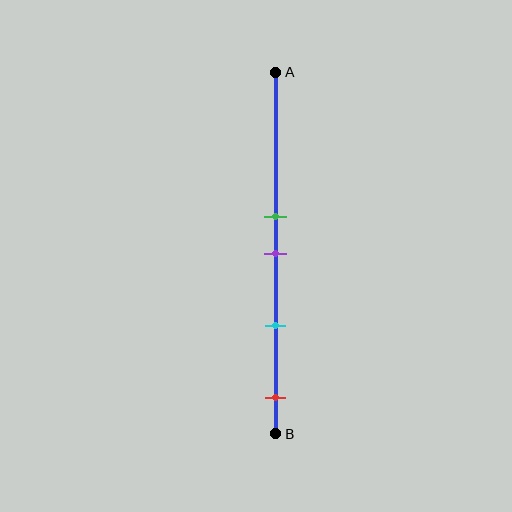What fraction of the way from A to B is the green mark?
The green mark is approximately 40% (0.4) of the way from A to B.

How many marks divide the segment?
There are 4 marks dividing the segment.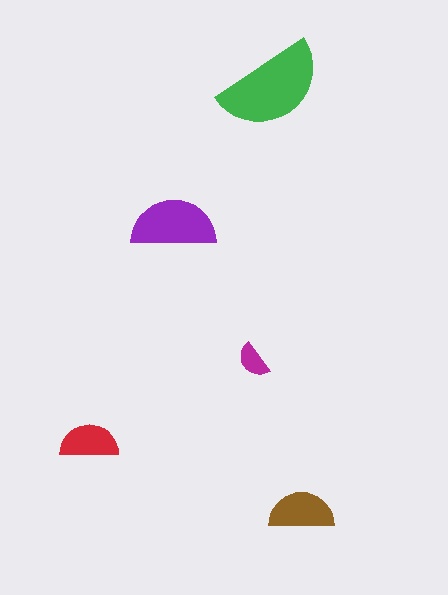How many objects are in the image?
There are 5 objects in the image.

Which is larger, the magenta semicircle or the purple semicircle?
The purple one.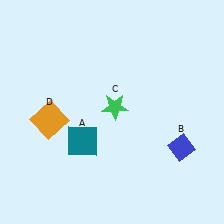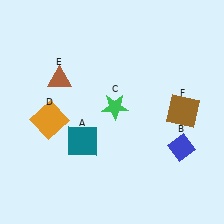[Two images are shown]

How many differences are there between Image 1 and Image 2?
There are 2 differences between the two images.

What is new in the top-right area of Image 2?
A brown square (F) was added in the top-right area of Image 2.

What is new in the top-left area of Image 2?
A brown triangle (E) was added in the top-left area of Image 2.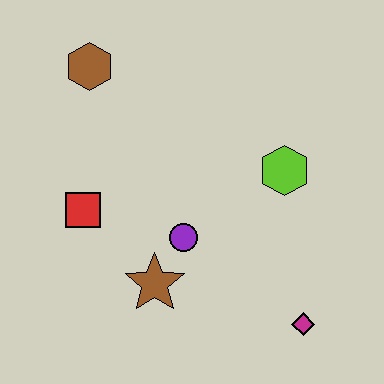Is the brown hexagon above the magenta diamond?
Yes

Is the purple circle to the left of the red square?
No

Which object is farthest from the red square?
The magenta diamond is farthest from the red square.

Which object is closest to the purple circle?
The brown star is closest to the purple circle.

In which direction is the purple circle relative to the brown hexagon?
The purple circle is below the brown hexagon.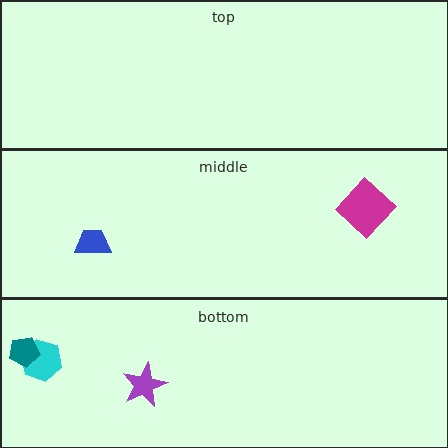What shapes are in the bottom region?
The purple star, the cyan hexagon, the teal pentagon.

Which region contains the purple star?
The bottom region.